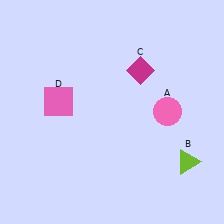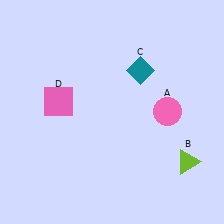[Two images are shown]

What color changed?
The diamond (C) changed from magenta in Image 1 to teal in Image 2.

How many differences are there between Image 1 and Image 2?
There is 1 difference between the two images.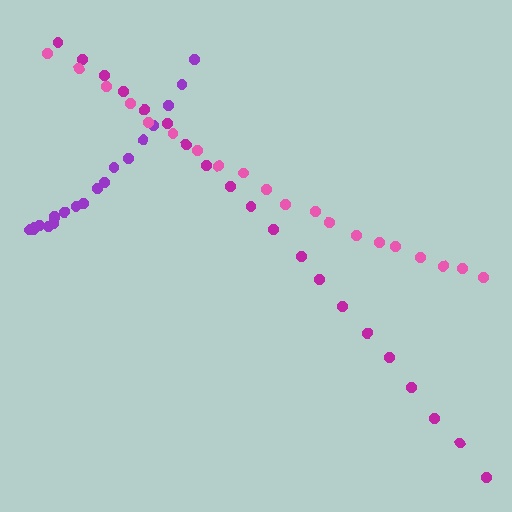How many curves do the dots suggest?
There are 3 distinct paths.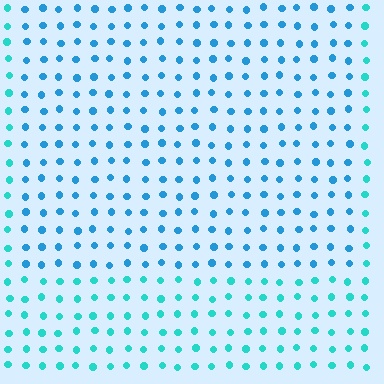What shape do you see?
I see a rectangle.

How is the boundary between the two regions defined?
The boundary is defined purely by a slight shift in hue (about 27 degrees). Spacing, size, and orientation are identical on both sides.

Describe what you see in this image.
The image is filled with small cyan elements in a uniform arrangement. A rectangle-shaped region is visible where the elements are tinted to a slightly different hue, forming a subtle color boundary.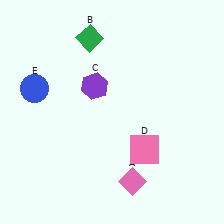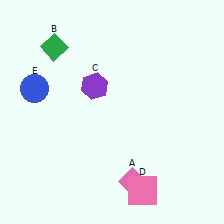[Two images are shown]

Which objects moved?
The objects that moved are: the green diamond (B), the pink square (D).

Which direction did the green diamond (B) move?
The green diamond (B) moved left.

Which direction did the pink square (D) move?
The pink square (D) moved down.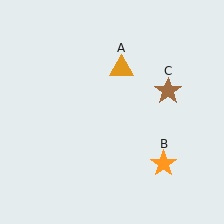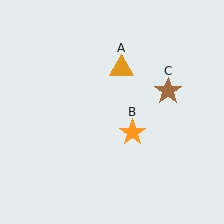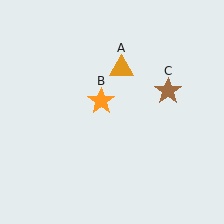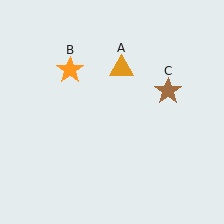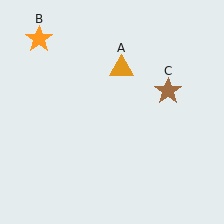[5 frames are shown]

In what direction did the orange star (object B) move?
The orange star (object B) moved up and to the left.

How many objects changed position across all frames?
1 object changed position: orange star (object B).